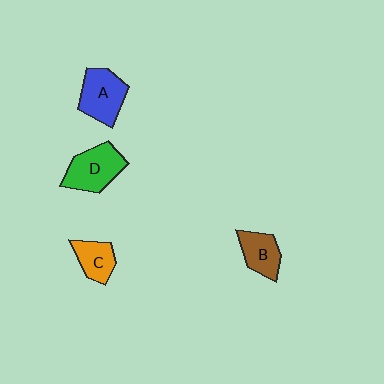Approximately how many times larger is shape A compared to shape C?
Approximately 1.5 times.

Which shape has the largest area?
Shape D (green).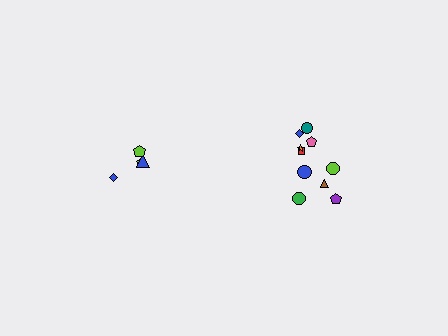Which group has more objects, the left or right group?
The right group.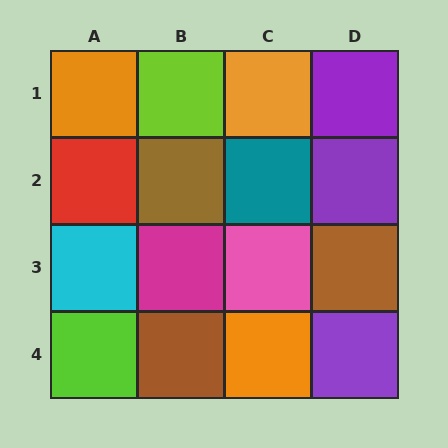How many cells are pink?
1 cell is pink.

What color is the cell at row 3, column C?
Pink.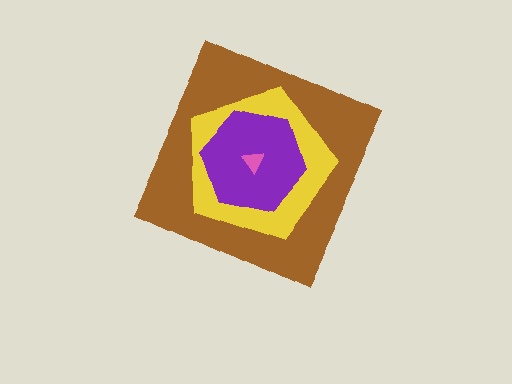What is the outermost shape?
The brown diamond.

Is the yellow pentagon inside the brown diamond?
Yes.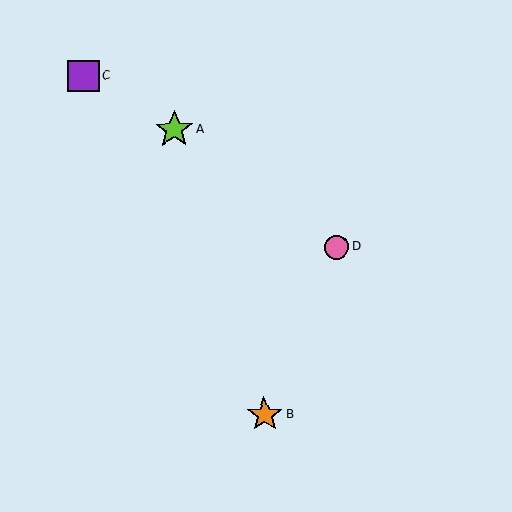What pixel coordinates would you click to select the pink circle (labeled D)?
Click at (337, 247) to select the pink circle D.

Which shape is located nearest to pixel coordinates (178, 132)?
The lime star (labeled A) at (174, 129) is nearest to that location.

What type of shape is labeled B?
Shape B is an orange star.